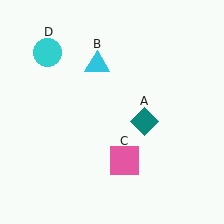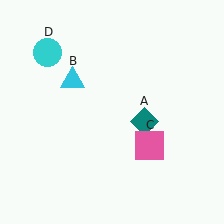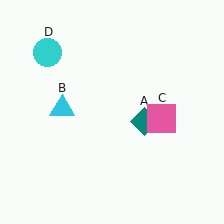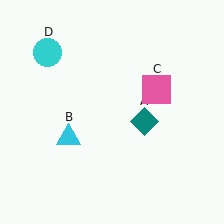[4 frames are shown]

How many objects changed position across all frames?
2 objects changed position: cyan triangle (object B), pink square (object C).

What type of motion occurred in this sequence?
The cyan triangle (object B), pink square (object C) rotated counterclockwise around the center of the scene.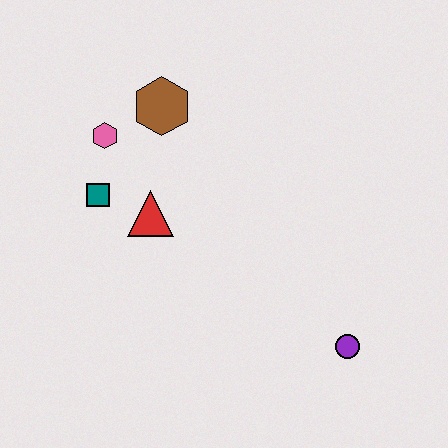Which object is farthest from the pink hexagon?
The purple circle is farthest from the pink hexagon.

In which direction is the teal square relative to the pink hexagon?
The teal square is below the pink hexagon.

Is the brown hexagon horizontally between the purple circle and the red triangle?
Yes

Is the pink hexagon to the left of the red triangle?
Yes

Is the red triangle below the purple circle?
No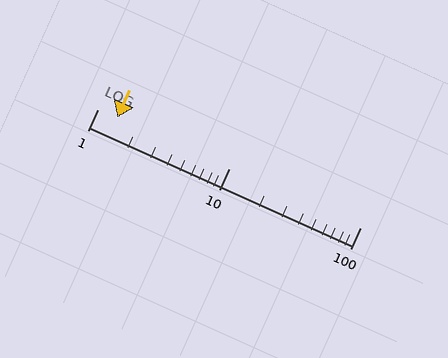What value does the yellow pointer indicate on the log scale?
The pointer indicates approximately 1.4.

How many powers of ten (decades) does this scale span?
The scale spans 2 decades, from 1 to 100.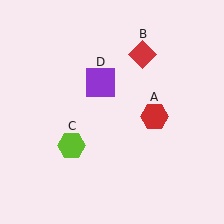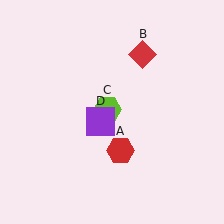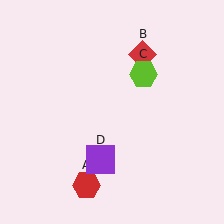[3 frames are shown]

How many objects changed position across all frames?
3 objects changed position: red hexagon (object A), lime hexagon (object C), purple square (object D).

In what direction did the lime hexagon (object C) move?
The lime hexagon (object C) moved up and to the right.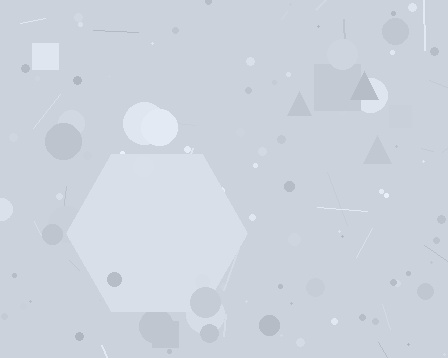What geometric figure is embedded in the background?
A hexagon is embedded in the background.